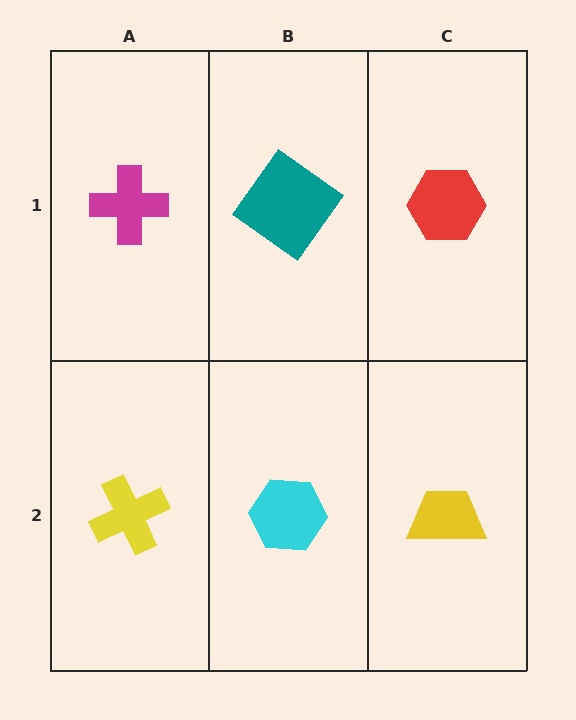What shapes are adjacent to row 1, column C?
A yellow trapezoid (row 2, column C), a teal diamond (row 1, column B).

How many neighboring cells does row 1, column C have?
2.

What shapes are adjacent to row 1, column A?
A yellow cross (row 2, column A), a teal diamond (row 1, column B).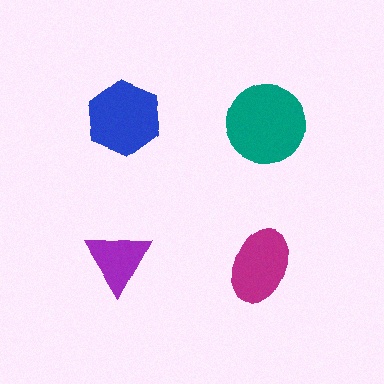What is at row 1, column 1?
A blue hexagon.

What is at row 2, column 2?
A magenta ellipse.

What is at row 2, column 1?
A purple triangle.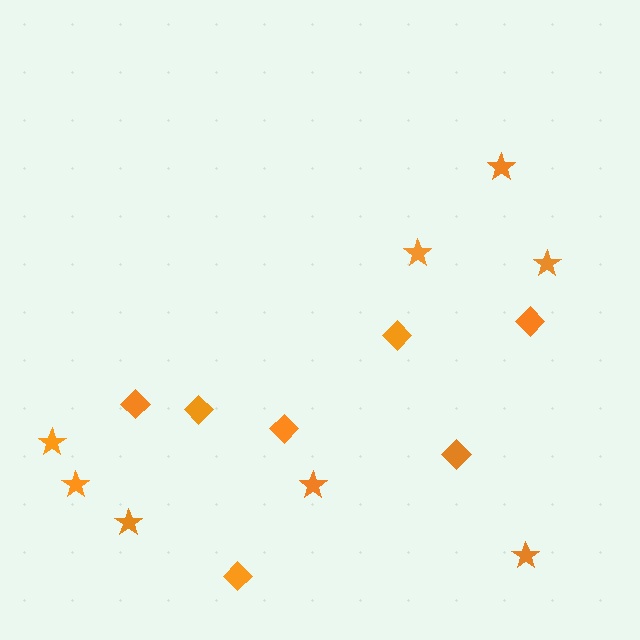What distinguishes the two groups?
There are 2 groups: one group of diamonds (7) and one group of stars (8).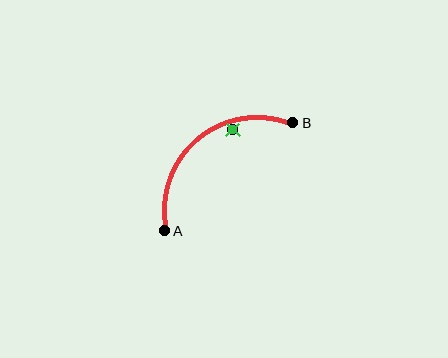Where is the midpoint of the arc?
The arc midpoint is the point on the curve farthest from the straight line joining A and B. It sits above and to the left of that line.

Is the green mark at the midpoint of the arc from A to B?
No — the green mark does not lie on the arc at all. It sits slightly inside the curve.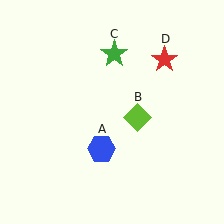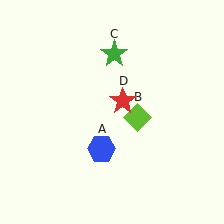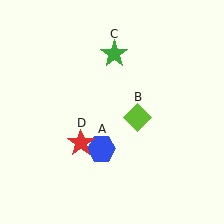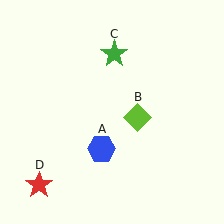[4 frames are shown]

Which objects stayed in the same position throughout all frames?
Blue hexagon (object A) and lime diamond (object B) and green star (object C) remained stationary.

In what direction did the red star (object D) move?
The red star (object D) moved down and to the left.